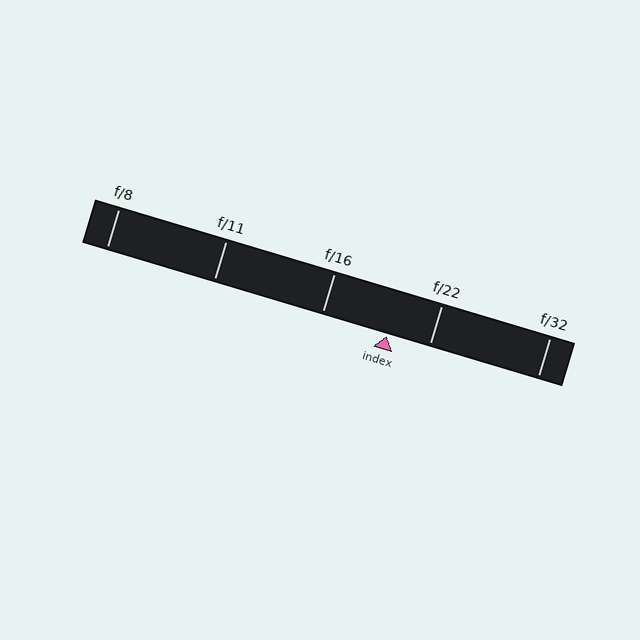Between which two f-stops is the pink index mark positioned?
The index mark is between f/16 and f/22.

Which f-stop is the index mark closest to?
The index mark is closest to f/22.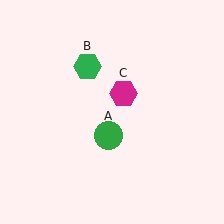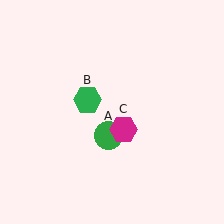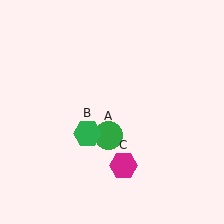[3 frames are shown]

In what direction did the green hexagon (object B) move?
The green hexagon (object B) moved down.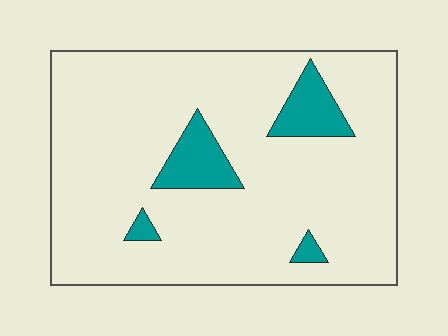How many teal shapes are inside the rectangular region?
4.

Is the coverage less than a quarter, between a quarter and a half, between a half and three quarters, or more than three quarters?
Less than a quarter.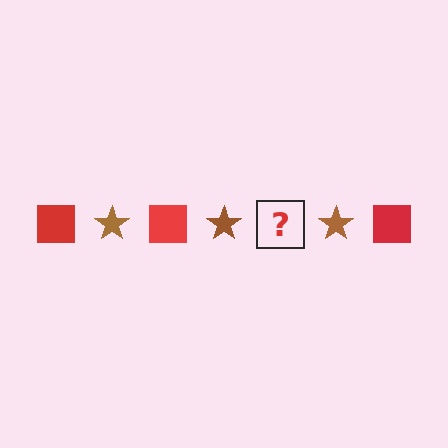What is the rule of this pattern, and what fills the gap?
The rule is that the pattern alternates between red square and brown star. The gap should be filled with a red square.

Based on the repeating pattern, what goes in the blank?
The blank should be a red square.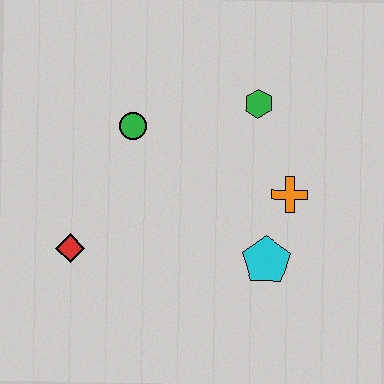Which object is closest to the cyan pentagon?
The orange cross is closest to the cyan pentagon.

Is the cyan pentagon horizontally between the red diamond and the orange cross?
Yes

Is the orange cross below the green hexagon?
Yes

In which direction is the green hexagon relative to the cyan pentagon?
The green hexagon is above the cyan pentagon.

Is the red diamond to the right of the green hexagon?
No